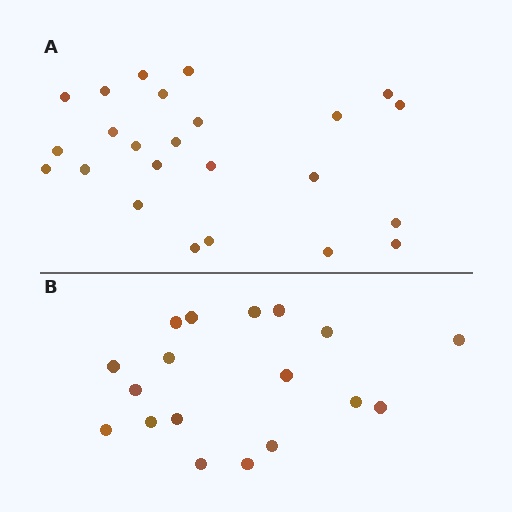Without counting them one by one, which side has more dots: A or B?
Region A (the top region) has more dots.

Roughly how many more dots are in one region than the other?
Region A has about 6 more dots than region B.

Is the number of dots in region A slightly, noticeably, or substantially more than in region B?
Region A has noticeably more, but not dramatically so. The ratio is roughly 1.3 to 1.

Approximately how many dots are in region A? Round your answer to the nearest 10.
About 20 dots. (The exact count is 24, which rounds to 20.)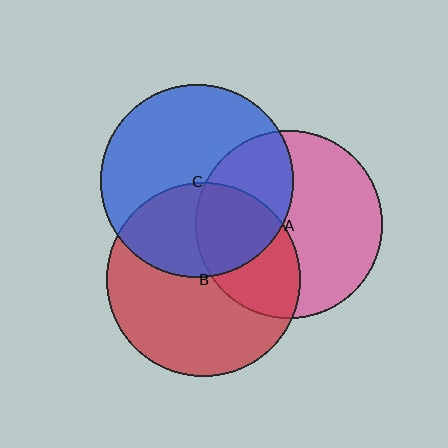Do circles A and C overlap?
Yes.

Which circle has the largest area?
Circle B (red).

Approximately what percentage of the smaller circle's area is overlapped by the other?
Approximately 35%.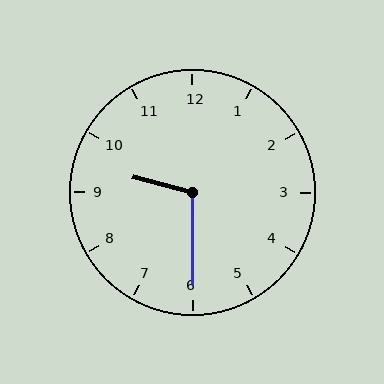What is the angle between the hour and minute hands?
Approximately 105 degrees.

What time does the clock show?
9:30.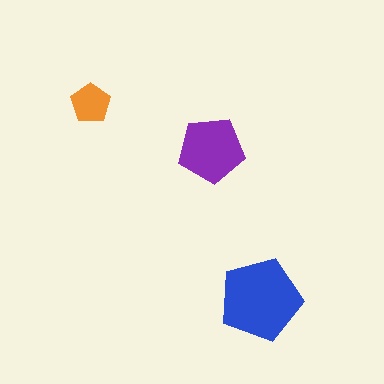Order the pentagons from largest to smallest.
the blue one, the purple one, the orange one.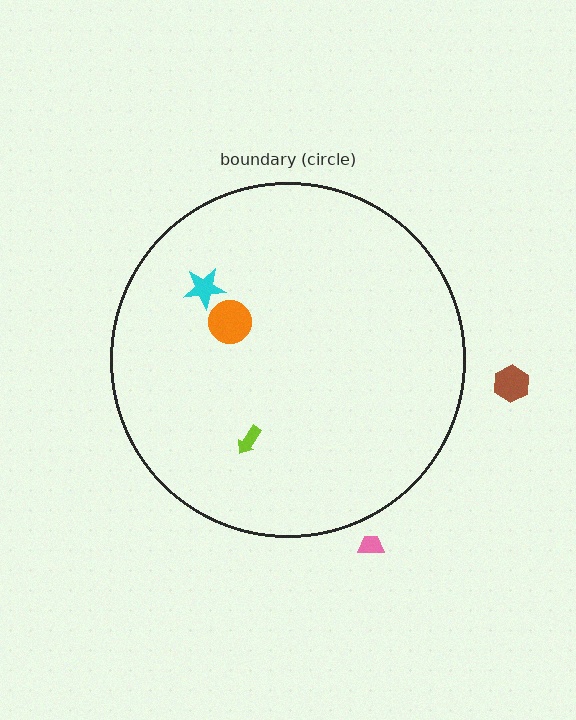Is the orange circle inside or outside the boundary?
Inside.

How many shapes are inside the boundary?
3 inside, 2 outside.